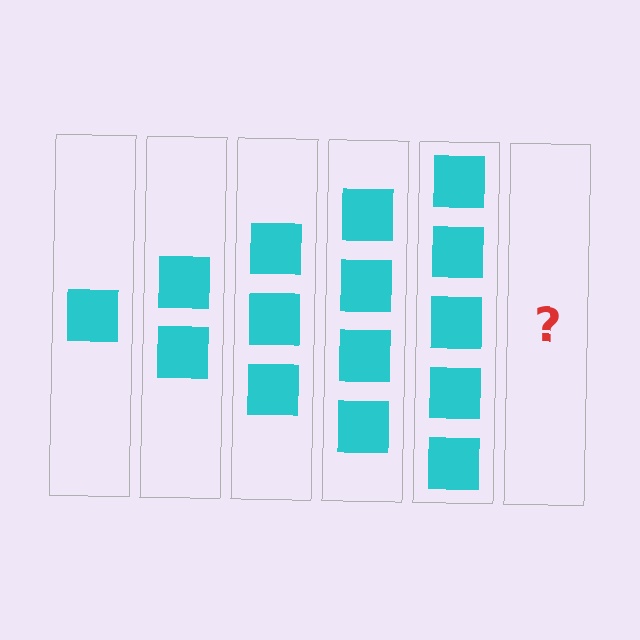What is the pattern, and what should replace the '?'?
The pattern is that each step adds one more square. The '?' should be 6 squares.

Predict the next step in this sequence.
The next step is 6 squares.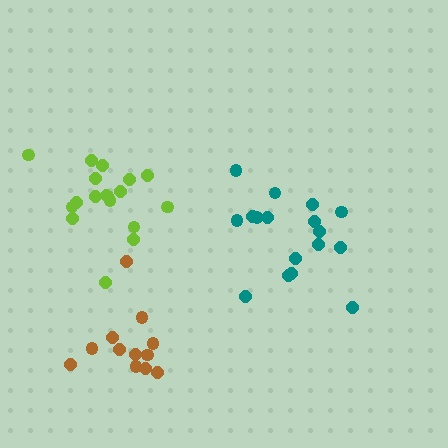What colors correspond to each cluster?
The clusters are colored: teal, lime, brown.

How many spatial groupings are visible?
There are 3 spatial groupings.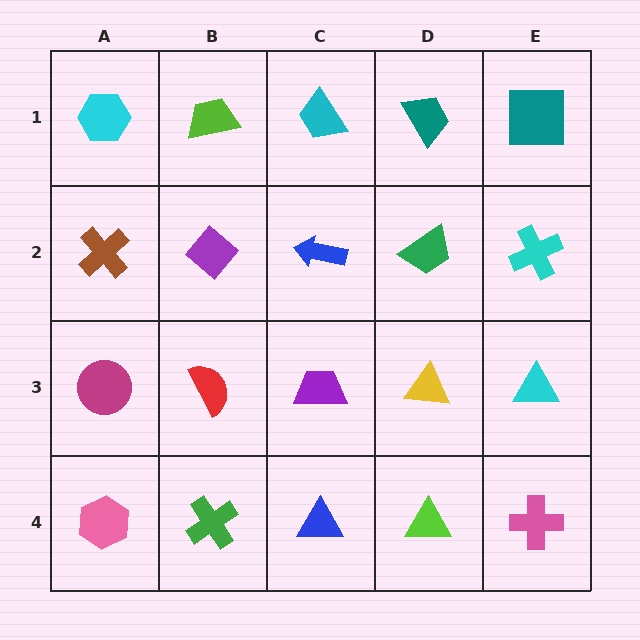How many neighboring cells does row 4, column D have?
3.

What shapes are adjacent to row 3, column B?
A purple diamond (row 2, column B), a green cross (row 4, column B), a magenta circle (row 3, column A), a purple trapezoid (row 3, column C).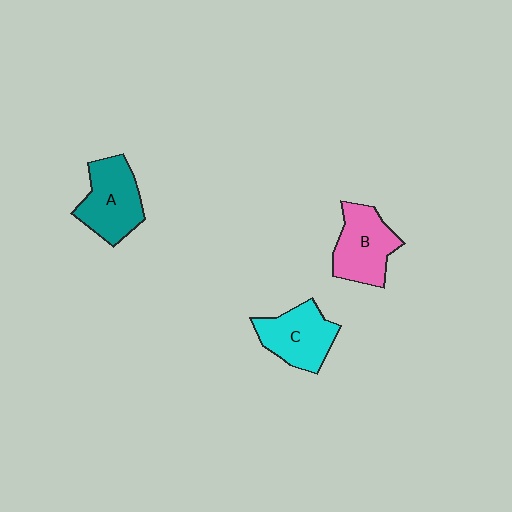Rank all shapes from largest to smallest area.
From largest to smallest: A (teal), B (pink), C (cyan).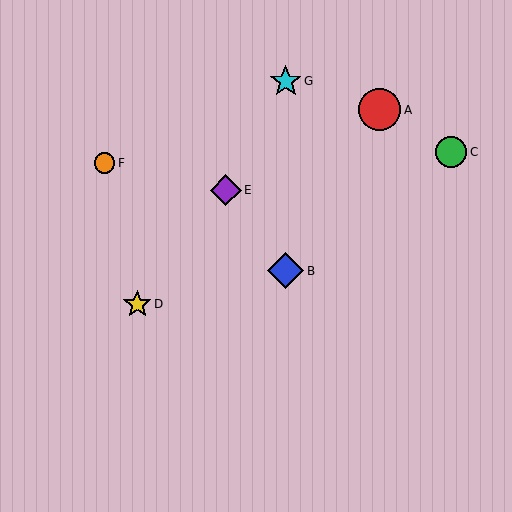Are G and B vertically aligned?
Yes, both are at x≈286.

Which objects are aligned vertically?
Objects B, G are aligned vertically.